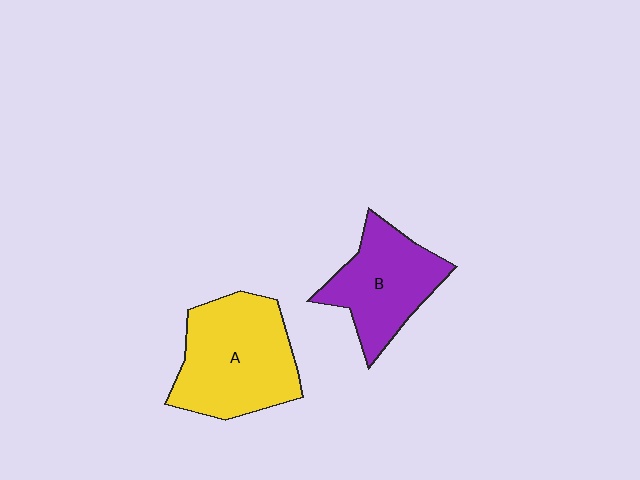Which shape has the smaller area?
Shape B (purple).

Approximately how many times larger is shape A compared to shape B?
Approximately 1.3 times.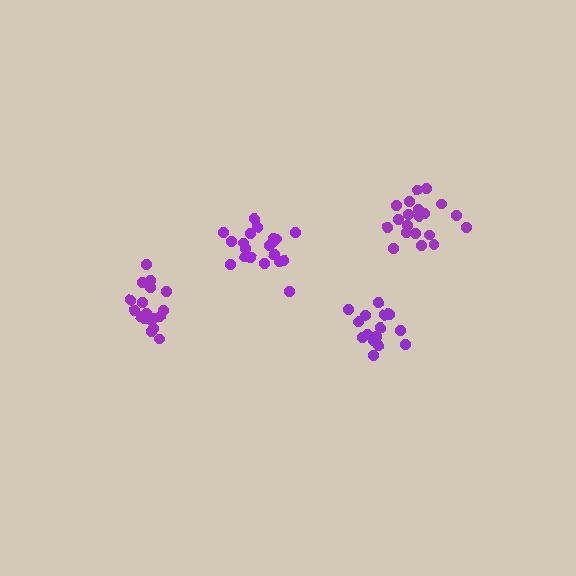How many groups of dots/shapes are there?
There are 4 groups.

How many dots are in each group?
Group 1: 18 dots, Group 2: 20 dots, Group 3: 20 dots, Group 4: 17 dots (75 total).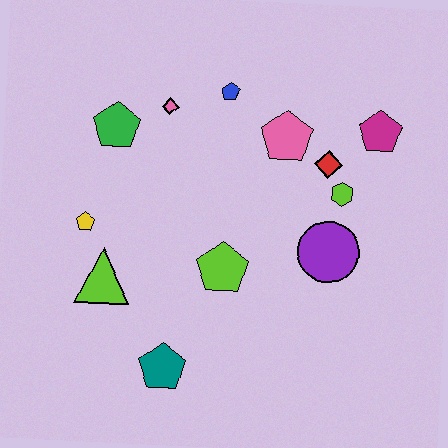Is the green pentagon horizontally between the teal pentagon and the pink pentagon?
No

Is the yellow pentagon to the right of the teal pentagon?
No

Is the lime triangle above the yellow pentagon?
No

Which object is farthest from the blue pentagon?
The teal pentagon is farthest from the blue pentagon.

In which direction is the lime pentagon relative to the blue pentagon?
The lime pentagon is below the blue pentagon.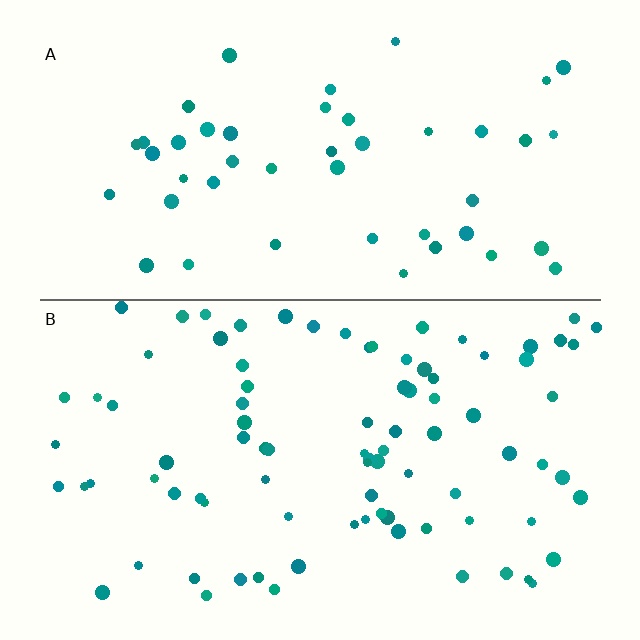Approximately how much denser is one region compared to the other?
Approximately 1.9× — region B over region A.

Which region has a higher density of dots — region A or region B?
B (the bottom).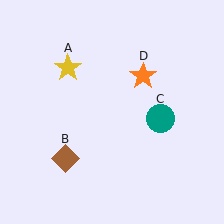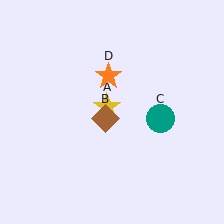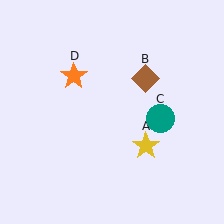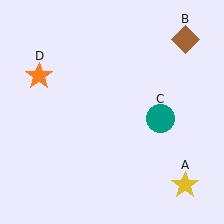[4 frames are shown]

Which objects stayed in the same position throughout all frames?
Teal circle (object C) remained stationary.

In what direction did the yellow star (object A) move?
The yellow star (object A) moved down and to the right.